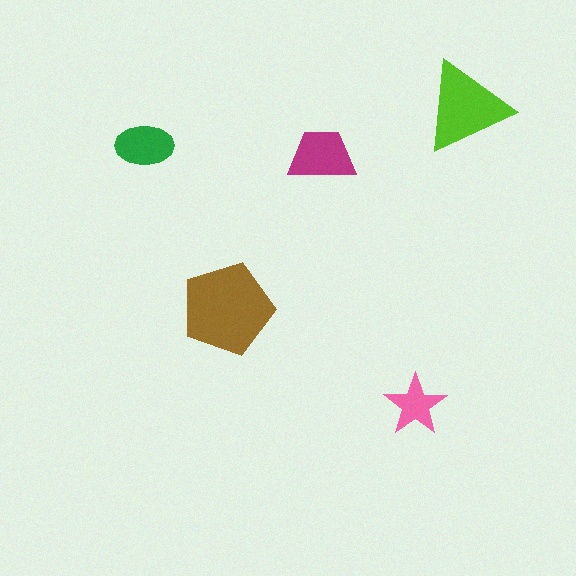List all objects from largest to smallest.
The brown pentagon, the lime triangle, the magenta trapezoid, the green ellipse, the pink star.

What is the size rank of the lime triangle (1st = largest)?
2nd.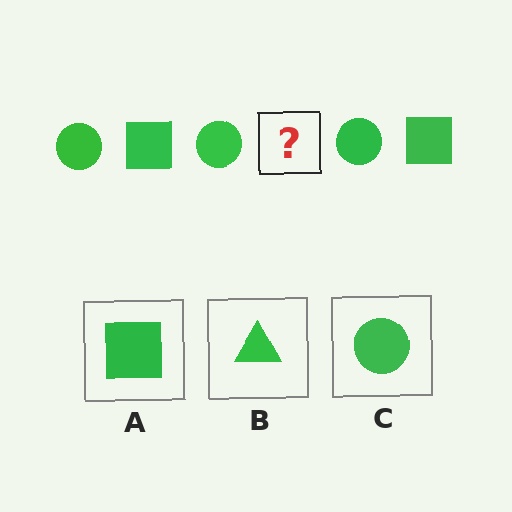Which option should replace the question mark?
Option A.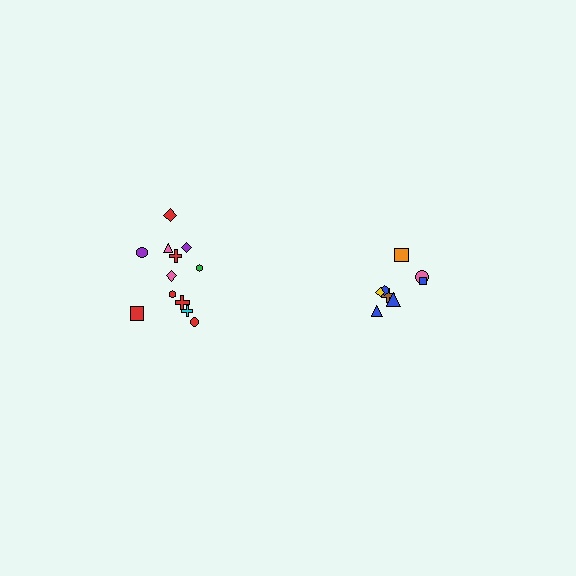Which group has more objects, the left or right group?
The left group.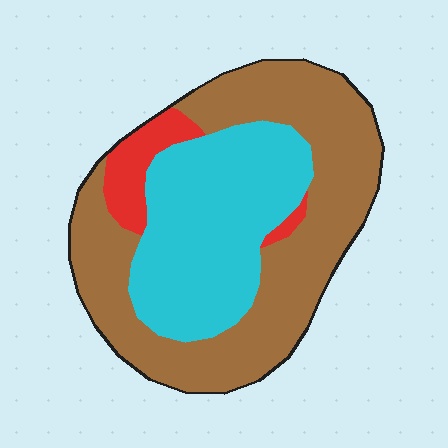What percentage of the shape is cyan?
Cyan covers 37% of the shape.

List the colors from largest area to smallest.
From largest to smallest: brown, cyan, red.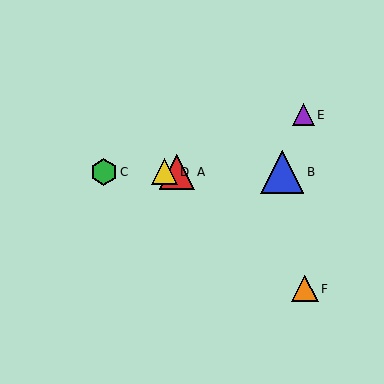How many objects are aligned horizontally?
4 objects (A, B, C, D) are aligned horizontally.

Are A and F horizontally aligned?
No, A is at y≈172 and F is at y≈289.